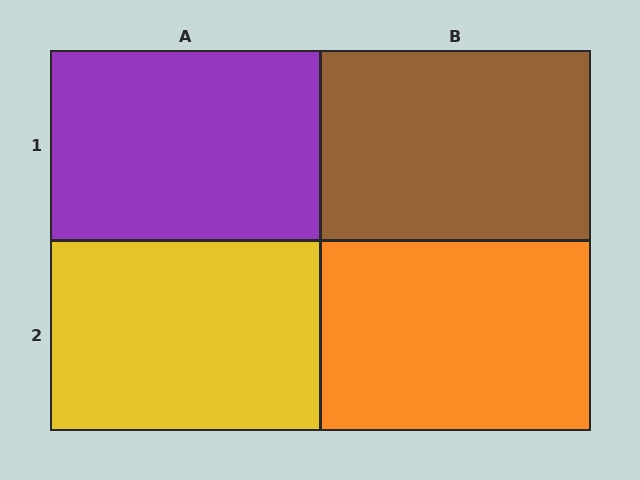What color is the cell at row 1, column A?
Purple.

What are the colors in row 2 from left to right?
Yellow, orange.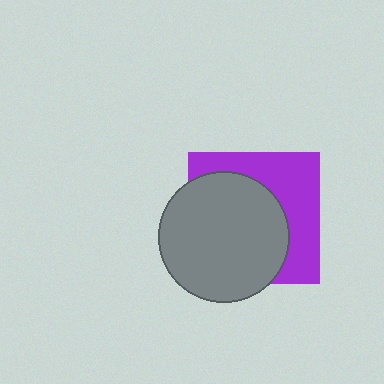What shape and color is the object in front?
The object in front is a gray circle.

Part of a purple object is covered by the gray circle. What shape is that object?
It is a square.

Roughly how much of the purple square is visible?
A small part of it is visible (roughly 42%).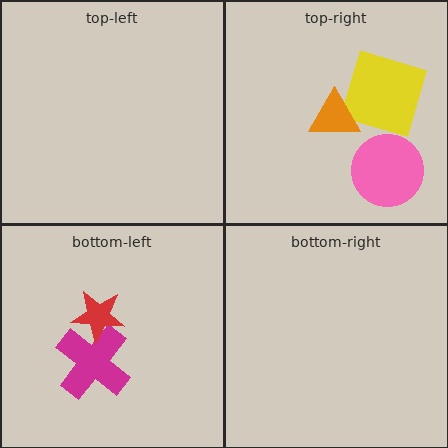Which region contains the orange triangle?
The top-right region.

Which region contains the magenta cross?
The bottom-left region.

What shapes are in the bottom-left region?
The magenta cross, the red star.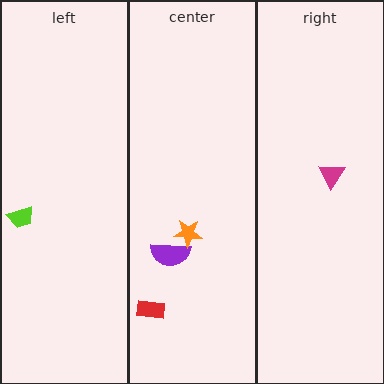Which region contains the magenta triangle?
The right region.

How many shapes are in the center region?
3.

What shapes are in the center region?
The red rectangle, the purple semicircle, the orange star.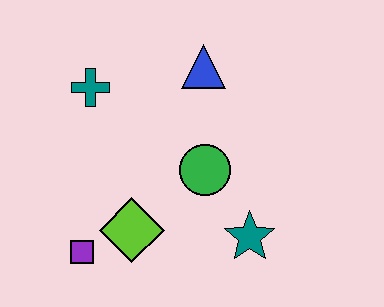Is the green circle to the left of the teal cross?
No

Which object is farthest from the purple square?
The blue triangle is farthest from the purple square.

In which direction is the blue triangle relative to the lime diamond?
The blue triangle is above the lime diamond.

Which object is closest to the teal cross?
The blue triangle is closest to the teal cross.